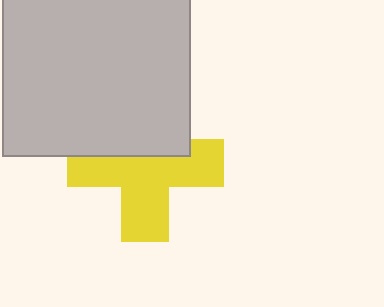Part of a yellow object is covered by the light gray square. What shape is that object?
It is a cross.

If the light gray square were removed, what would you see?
You would see the complete yellow cross.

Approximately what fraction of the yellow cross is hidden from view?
Roughly 39% of the yellow cross is hidden behind the light gray square.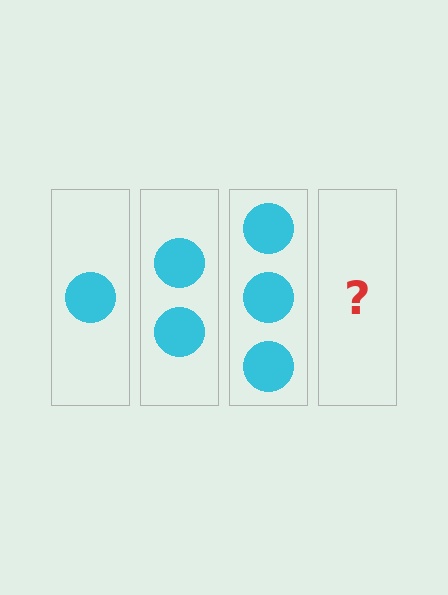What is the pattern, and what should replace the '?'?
The pattern is that each step adds one more circle. The '?' should be 4 circles.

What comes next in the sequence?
The next element should be 4 circles.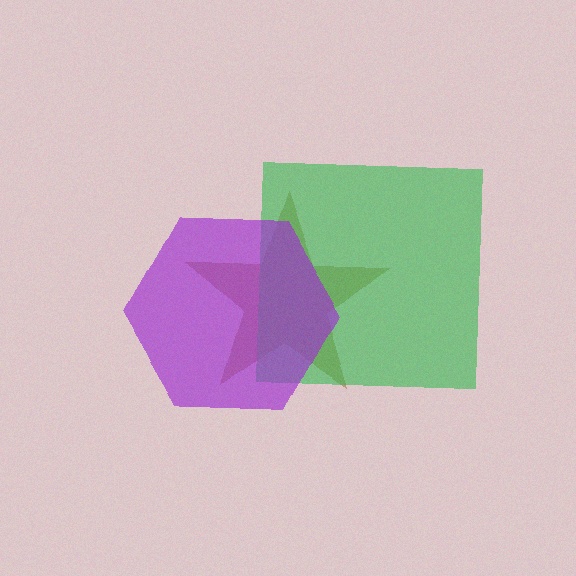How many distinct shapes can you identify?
There are 3 distinct shapes: a brown star, a green square, a purple hexagon.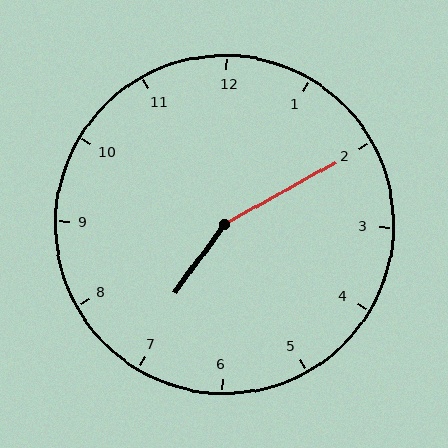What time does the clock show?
7:10.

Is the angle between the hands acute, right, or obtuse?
It is obtuse.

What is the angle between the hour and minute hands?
Approximately 155 degrees.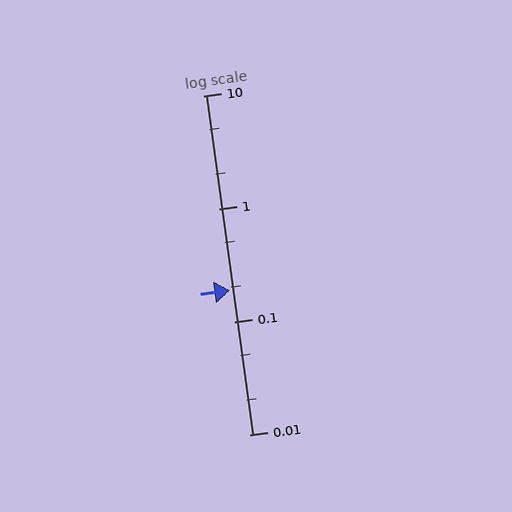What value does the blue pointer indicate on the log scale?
The pointer indicates approximately 0.19.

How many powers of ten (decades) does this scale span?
The scale spans 3 decades, from 0.01 to 10.